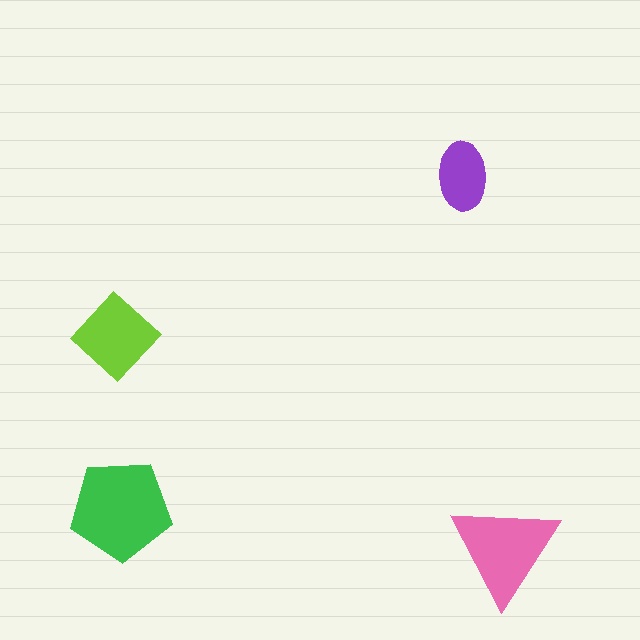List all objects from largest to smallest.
The green pentagon, the pink triangle, the lime diamond, the purple ellipse.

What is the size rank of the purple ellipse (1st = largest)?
4th.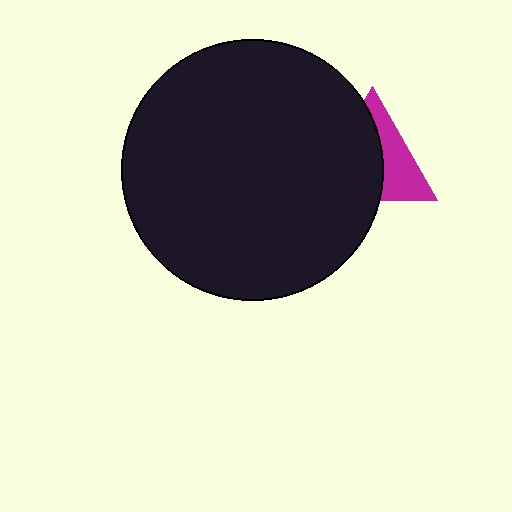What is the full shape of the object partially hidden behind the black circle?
The partially hidden object is a magenta triangle.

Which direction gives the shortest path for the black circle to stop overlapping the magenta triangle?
Moving left gives the shortest separation.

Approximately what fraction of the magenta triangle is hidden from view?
Roughly 58% of the magenta triangle is hidden behind the black circle.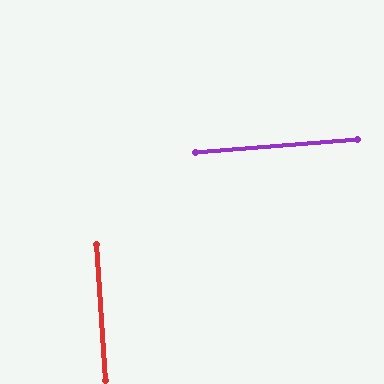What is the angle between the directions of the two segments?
Approximately 89 degrees.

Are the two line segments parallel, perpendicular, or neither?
Perpendicular — they meet at approximately 89°.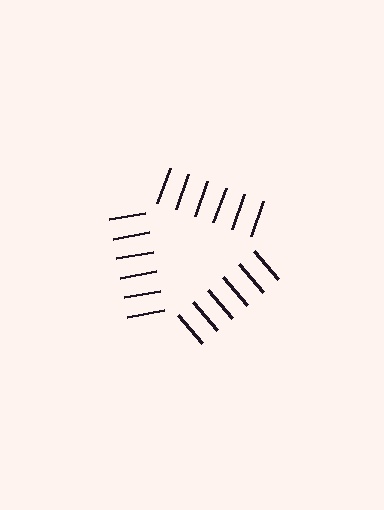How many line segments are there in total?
18 — 6 along each of the 3 edges.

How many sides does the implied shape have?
3 sides — the line-ends trace a triangle.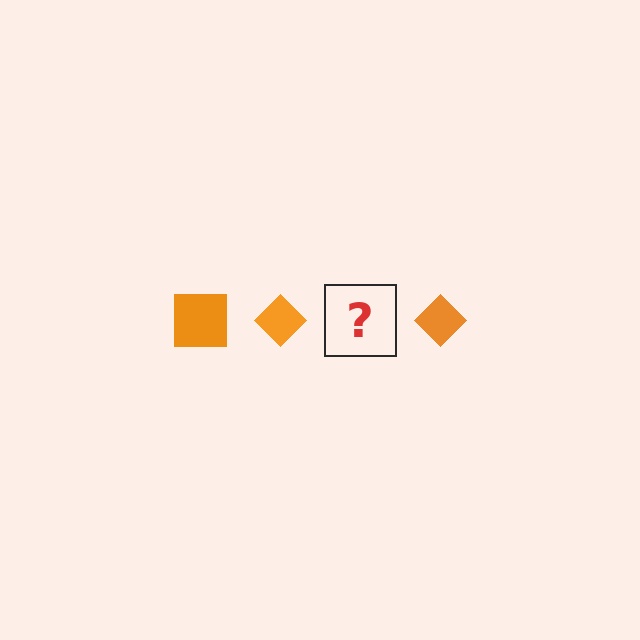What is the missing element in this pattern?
The missing element is an orange square.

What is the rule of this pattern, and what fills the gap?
The rule is that the pattern cycles through square, diamond shapes in orange. The gap should be filled with an orange square.